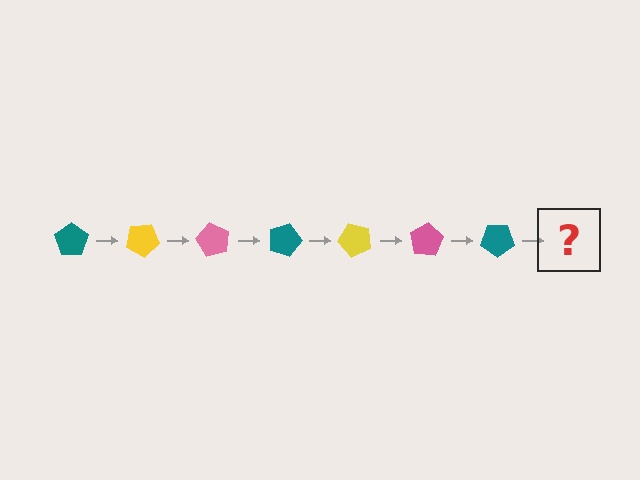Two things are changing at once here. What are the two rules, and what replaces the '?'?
The two rules are that it rotates 30 degrees each step and the color cycles through teal, yellow, and pink. The '?' should be a yellow pentagon, rotated 210 degrees from the start.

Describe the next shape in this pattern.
It should be a yellow pentagon, rotated 210 degrees from the start.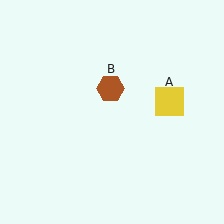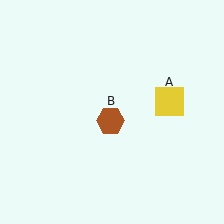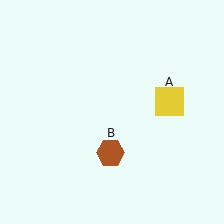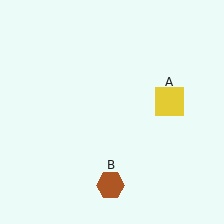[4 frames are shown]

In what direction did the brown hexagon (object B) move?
The brown hexagon (object B) moved down.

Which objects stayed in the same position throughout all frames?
Yellow square (object A) remained stationary.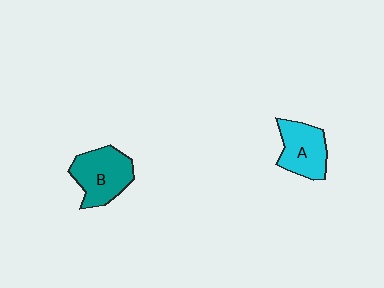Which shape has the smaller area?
Shape A (cyan).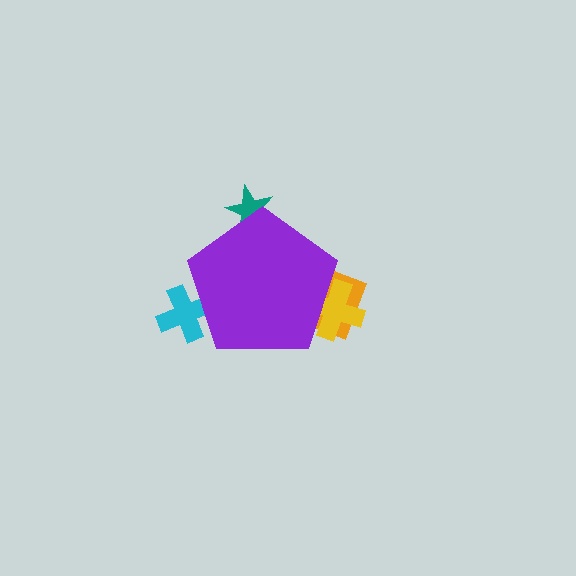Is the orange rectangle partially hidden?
Yes, the orange rectangle is partially hidden behind the purple pentagon.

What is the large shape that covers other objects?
A purple pentagon.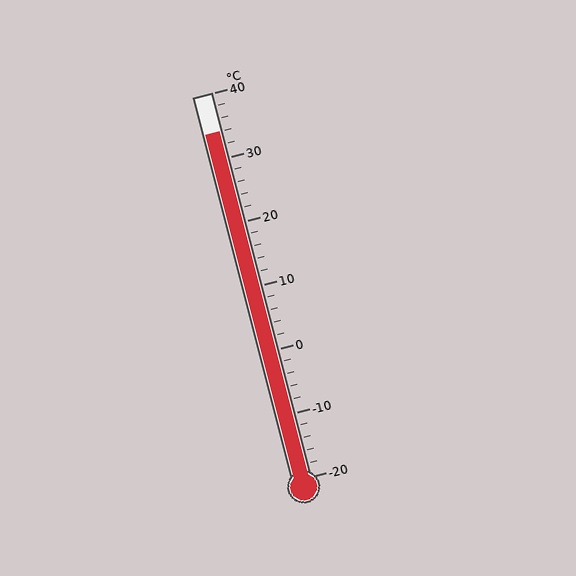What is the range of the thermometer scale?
The thermometer scale ranges from -20°C to 40°C.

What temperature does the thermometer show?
The thermometer shows approximately 34°C.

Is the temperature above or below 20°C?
The temperature is above 20°C.